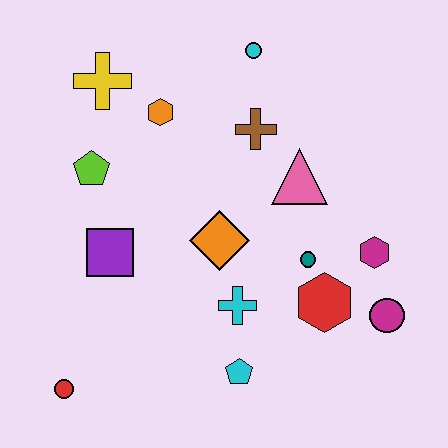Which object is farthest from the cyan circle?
The red circle is farthest from the cyan circle.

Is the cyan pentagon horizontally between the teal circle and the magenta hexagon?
No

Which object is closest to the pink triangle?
The brown cross is closest to the pink triangle.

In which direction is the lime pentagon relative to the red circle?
The lime pentagon is above the red circle.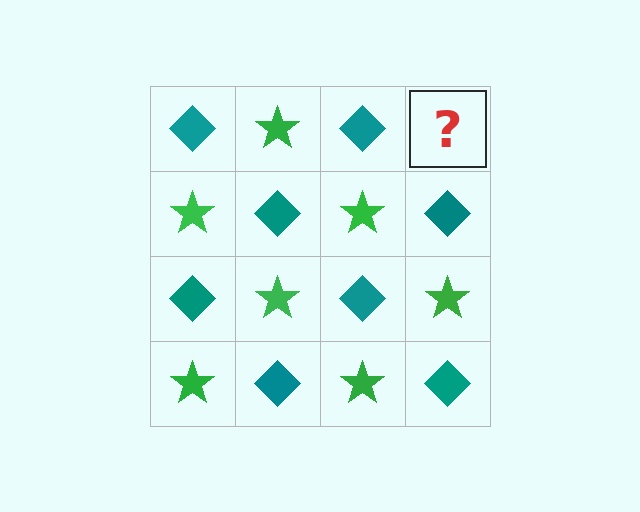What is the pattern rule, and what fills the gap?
The rule is that it alternates teal diamond and green star in a checkerboard pattern. The gap should be filled with a green star.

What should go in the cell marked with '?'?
The missing cell should contain a green star.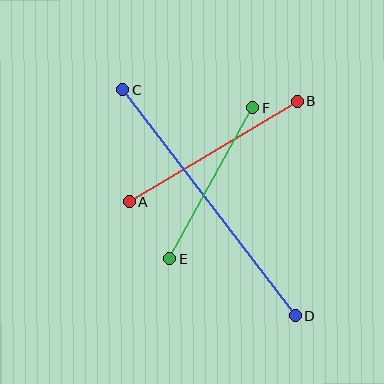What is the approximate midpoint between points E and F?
The midpoint is at approximately (211, 183) pixels.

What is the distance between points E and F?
The distance is approximately 172 pixels.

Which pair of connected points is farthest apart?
Points C and D are farthest apart.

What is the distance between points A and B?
The distance is approximately 196 pixels.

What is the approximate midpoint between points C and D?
The midpoint is at approximately (209, 203) pixels.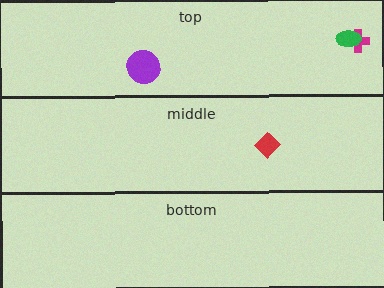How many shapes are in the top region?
3.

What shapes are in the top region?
The purple circle, the magenta cross, the green ellipse.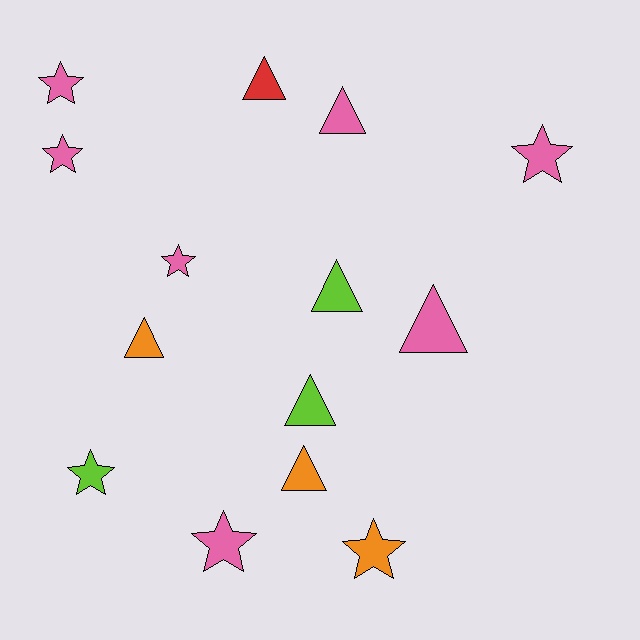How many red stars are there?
There are no red stars.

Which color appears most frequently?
Pink, with 7 objects.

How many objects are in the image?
There are 14 objects.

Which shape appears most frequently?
Triangle, with 7 objects.